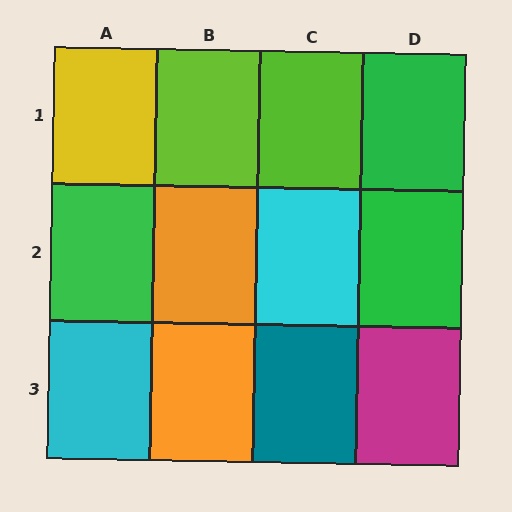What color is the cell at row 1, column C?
Lime.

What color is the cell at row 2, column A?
Green.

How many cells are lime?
2 cells are lime.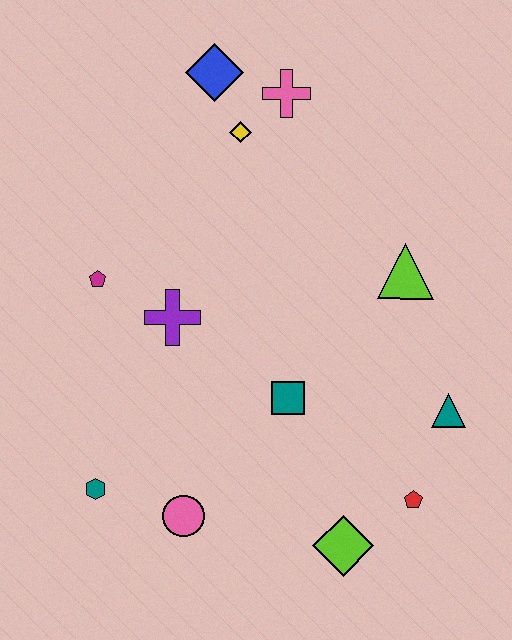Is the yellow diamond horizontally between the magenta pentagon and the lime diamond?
Yes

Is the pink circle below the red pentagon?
Yes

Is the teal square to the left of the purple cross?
No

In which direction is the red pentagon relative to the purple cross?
The red pentagon is to the right of the purple cross.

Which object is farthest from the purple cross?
The red pentagon is farthest from the purple cross.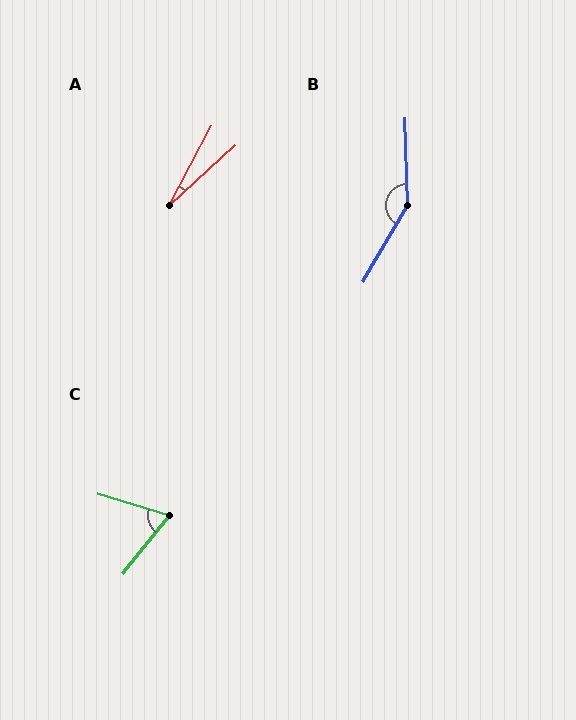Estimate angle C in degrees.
Approximately 68 degrees.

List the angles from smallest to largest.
A (20°), C (68°), B (148°).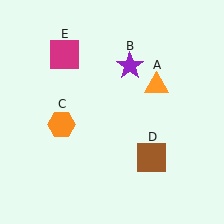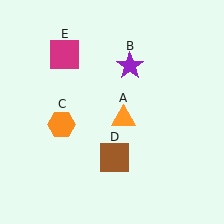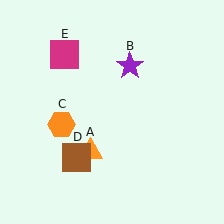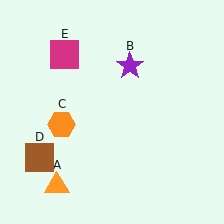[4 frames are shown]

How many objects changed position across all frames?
2 objects changed position: orange triangle (object A), brown square (object D).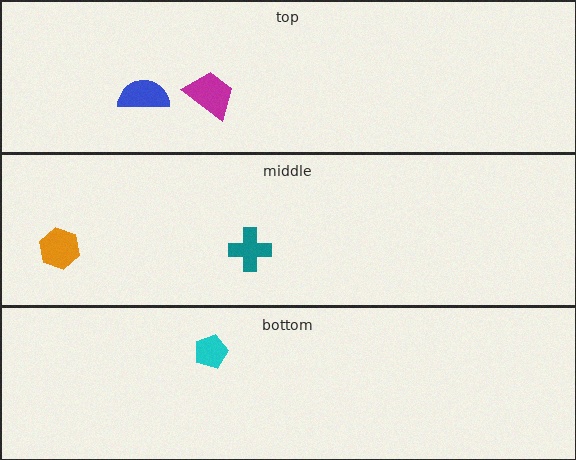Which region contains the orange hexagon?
The middle region.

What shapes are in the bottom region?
The cyan pentagon.